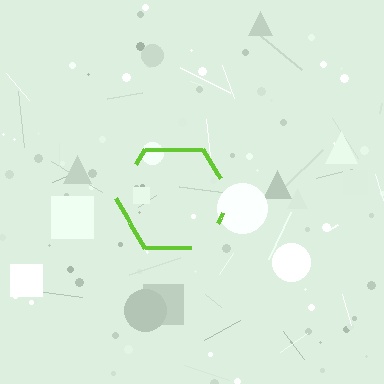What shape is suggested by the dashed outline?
The dashed outline suggests a hexagon.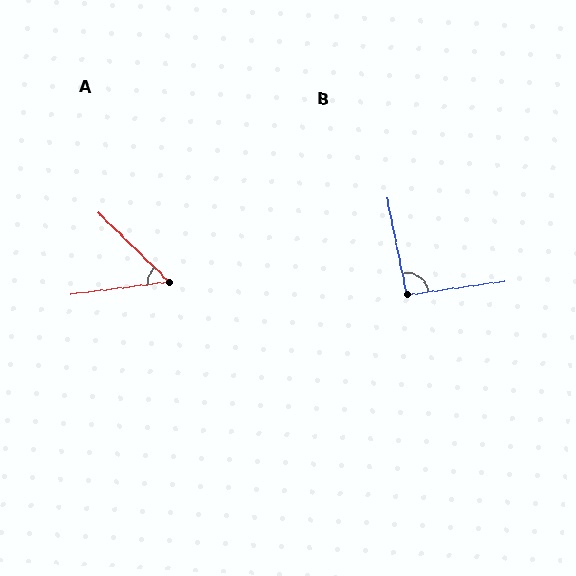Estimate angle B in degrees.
Approximately 94 degrees.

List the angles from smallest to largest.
A (52°), B (94°).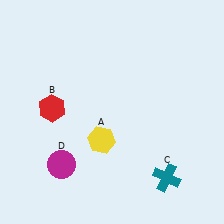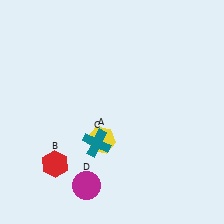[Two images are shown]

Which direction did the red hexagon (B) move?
The red hexagon (B) moved down.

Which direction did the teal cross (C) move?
The teal cross (C) moved left.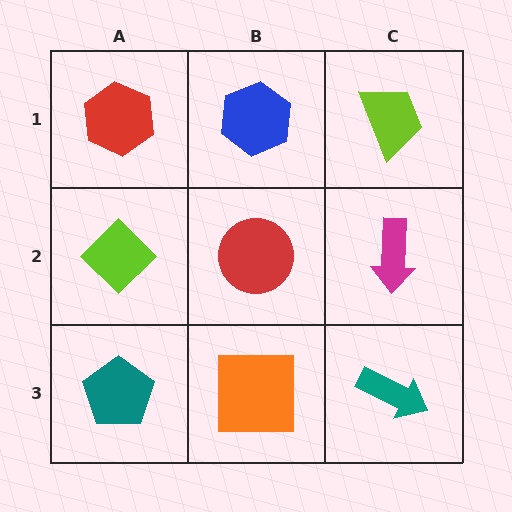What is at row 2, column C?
A magenta arrow.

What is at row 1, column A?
A red hexagon.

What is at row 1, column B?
A blue hexagon.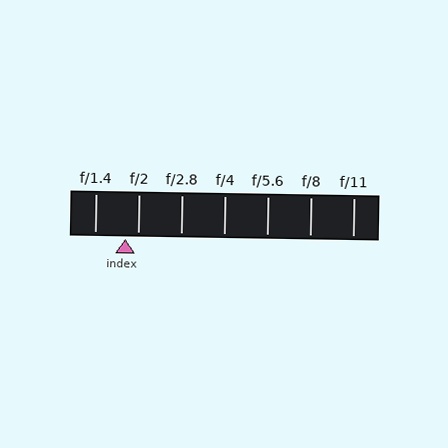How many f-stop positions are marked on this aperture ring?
There are 7 f-stop positions marked.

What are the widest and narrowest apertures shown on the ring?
The widest aperture shown is f/1.4 and the narrowest is f/11.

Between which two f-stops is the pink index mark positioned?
The index mark is between f/1.4 and f/2.